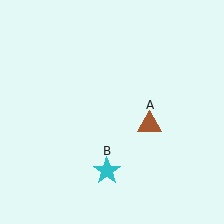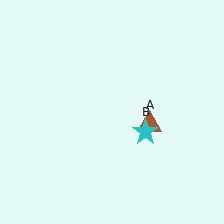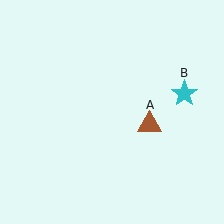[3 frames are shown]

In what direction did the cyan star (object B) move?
The cyan star (object B) moved up and to the right.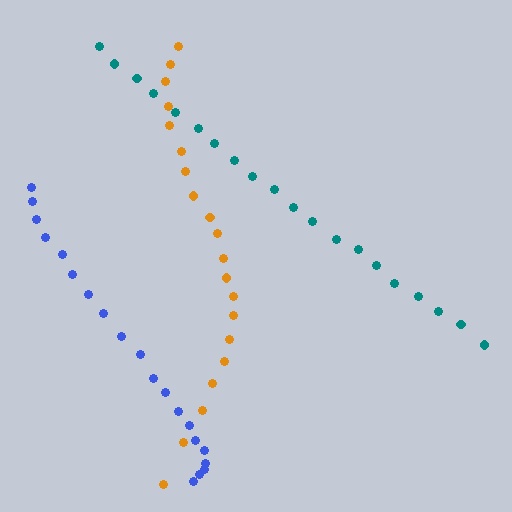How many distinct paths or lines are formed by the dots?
There are 3 distinct paths.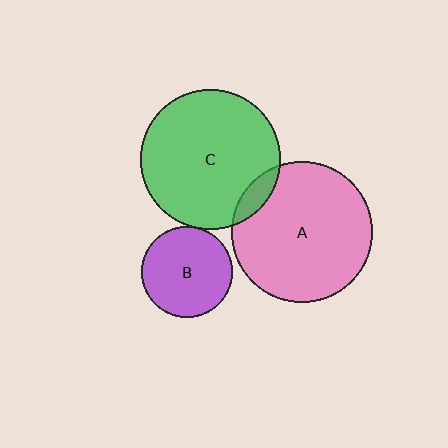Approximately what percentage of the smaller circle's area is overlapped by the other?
Approximately 5%.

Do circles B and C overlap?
Yes.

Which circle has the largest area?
Circle A (pink).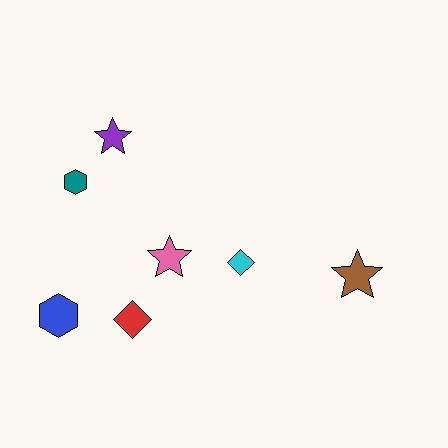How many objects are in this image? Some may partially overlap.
There are 7 objects.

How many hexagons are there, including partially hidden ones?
There are 2 hexagons.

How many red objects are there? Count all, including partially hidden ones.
There is 1 red object.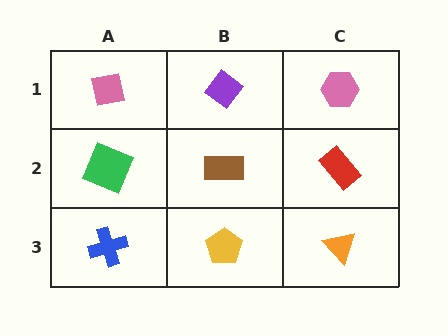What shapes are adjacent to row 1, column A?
A green square (row 2, column A), a purple diamond (row 1, column B).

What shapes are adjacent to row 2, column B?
A purple diamond (row 1, column B), a yellow pentagon (row 3, column B), a green square (row 2, column A), a red rectangle (row 2, column C).